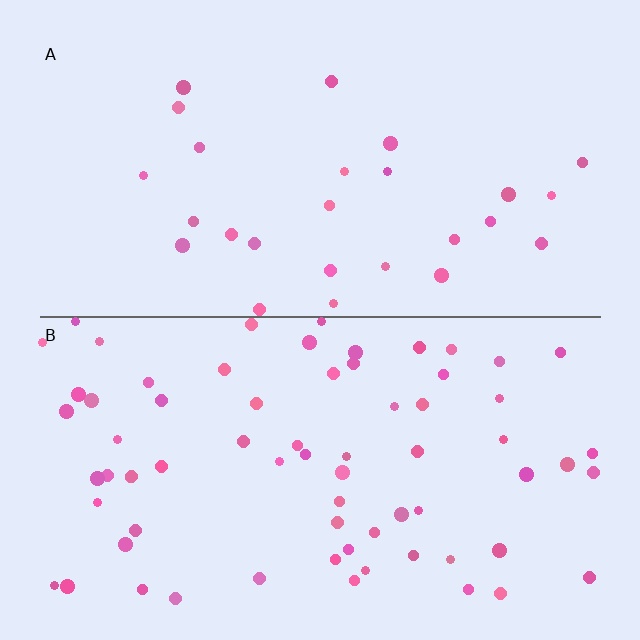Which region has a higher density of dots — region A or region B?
B (the bottom).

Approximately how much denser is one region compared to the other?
Approximately 2.6× — region B over region A.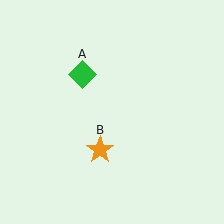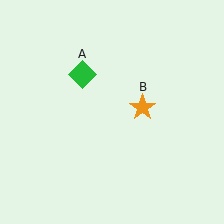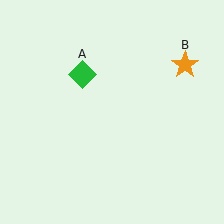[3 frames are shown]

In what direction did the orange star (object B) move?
The orange star (object B) moved up and to the right.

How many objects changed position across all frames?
1 object changed position: orange star (object B).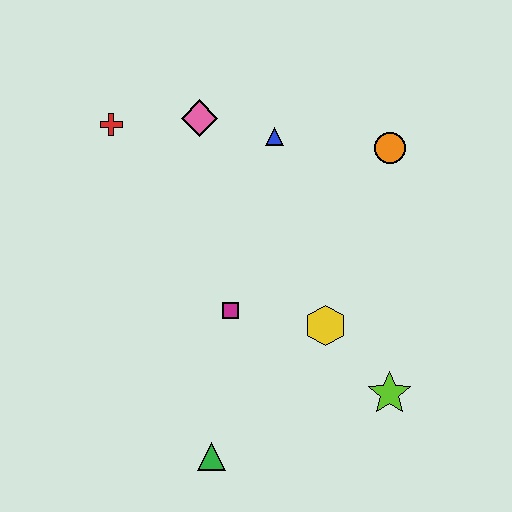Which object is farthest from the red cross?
The lime star is farthest from the red cross.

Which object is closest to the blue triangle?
The pink diamond is closest to the blue triangle.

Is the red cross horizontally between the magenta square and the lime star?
No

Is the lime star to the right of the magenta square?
Yes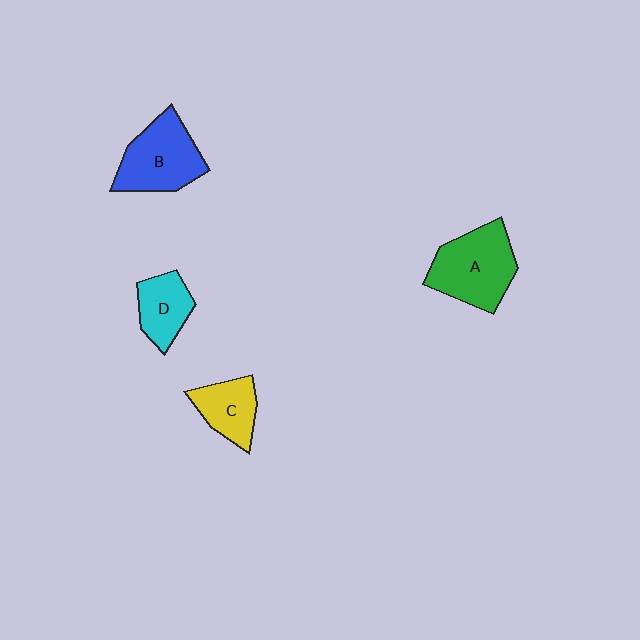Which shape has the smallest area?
Shape D (cyan).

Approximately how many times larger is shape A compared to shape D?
Approximately 1.7 times.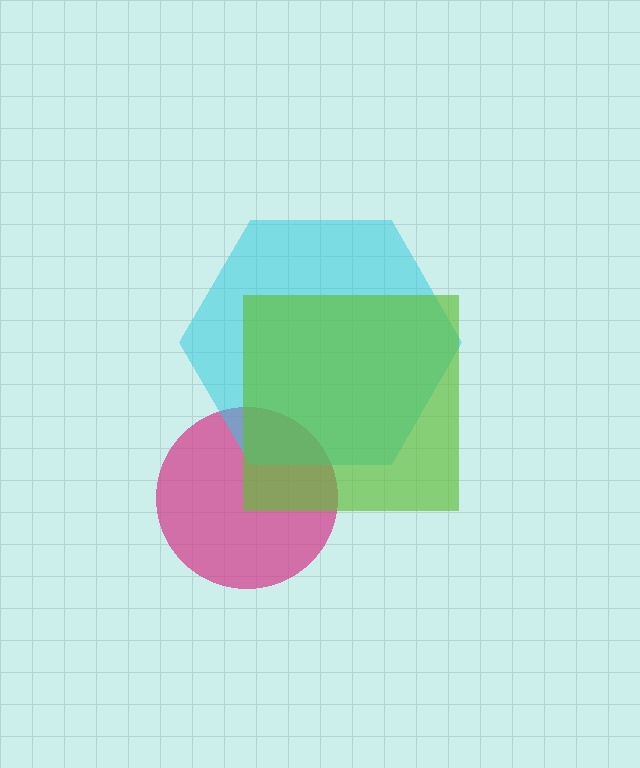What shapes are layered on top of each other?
The layered shapes are: a magenta circle, a cyan hexagon, a lime square.